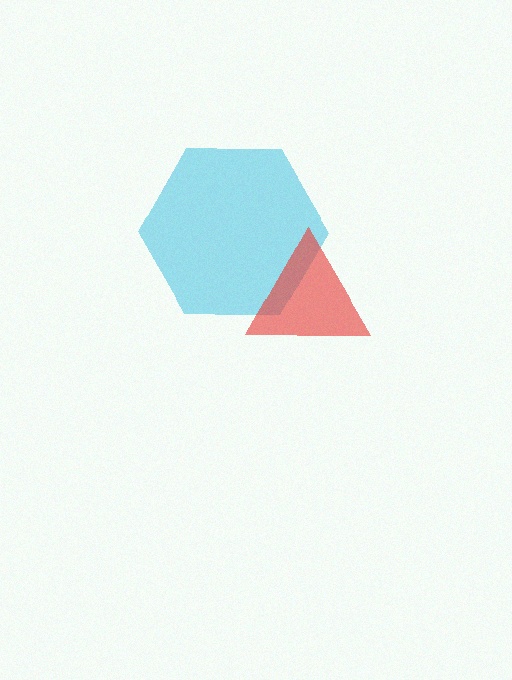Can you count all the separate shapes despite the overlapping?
Yes, there are 2 separate shapes.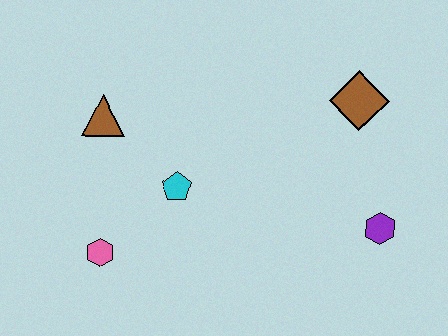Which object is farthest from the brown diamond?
The pink hexagon is farthest from the brown diamond.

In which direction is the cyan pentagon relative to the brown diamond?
The cyan pentagon is to the left of the brown diamond.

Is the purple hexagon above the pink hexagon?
Yes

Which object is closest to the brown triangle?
The cyan pentagon is closest to the brown triangle.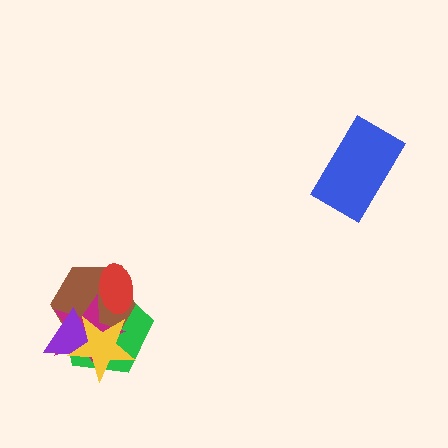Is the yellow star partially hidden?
No, no other shape covers it.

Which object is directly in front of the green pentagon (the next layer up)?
The brown hexagon is directly in front of the green pentagon.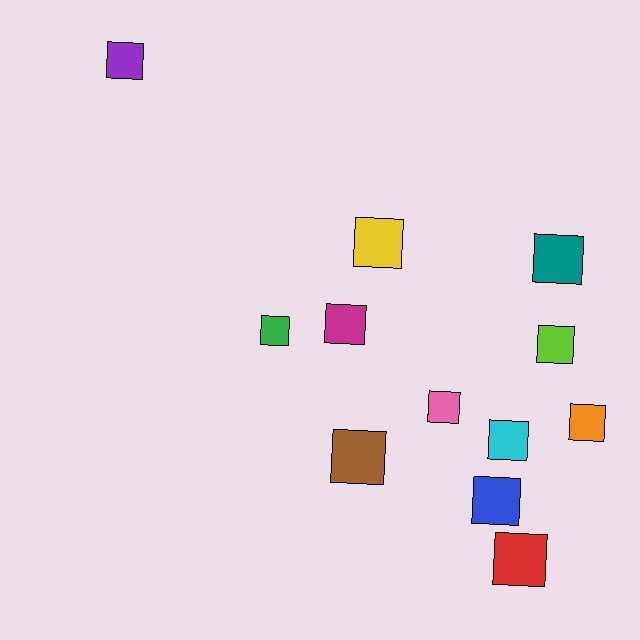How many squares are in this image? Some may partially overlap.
There are 12 squares.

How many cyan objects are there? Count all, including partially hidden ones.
There is 1 cyan object.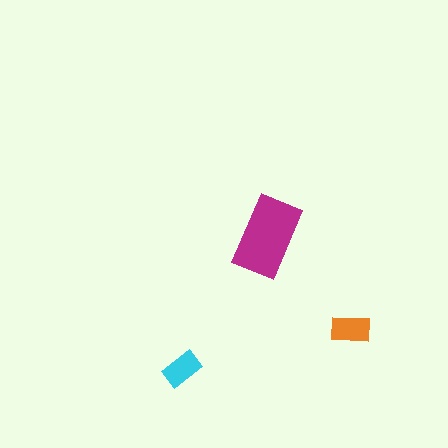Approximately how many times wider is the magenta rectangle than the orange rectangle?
About 2 times wider.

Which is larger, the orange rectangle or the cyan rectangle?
The orange one.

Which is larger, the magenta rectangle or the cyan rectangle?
The magenta one.